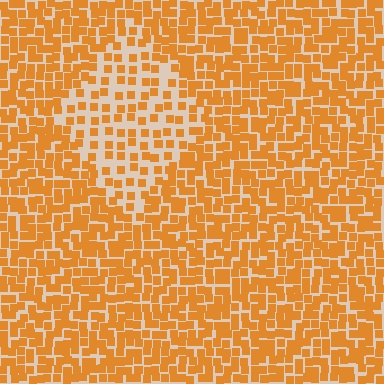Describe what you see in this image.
The image contains small orange elements arranged at two different densities. A diamond-shaped region is visible where the elements are less densely packed than the surrounding area.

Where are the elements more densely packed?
The elements are more densely packed outside the diamond boundary.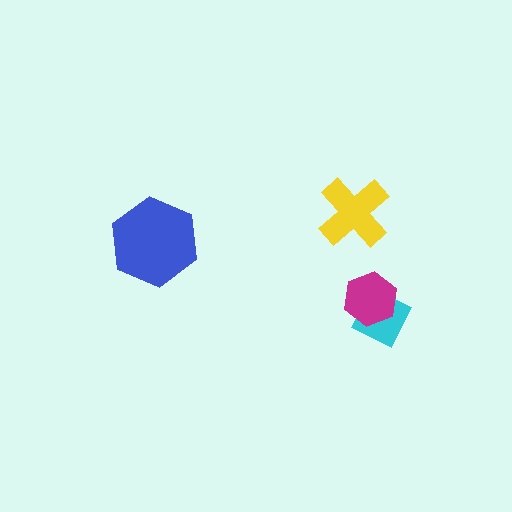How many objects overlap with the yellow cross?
0 objects overlap with the yellow cross.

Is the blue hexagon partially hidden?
No, no other shape covers it.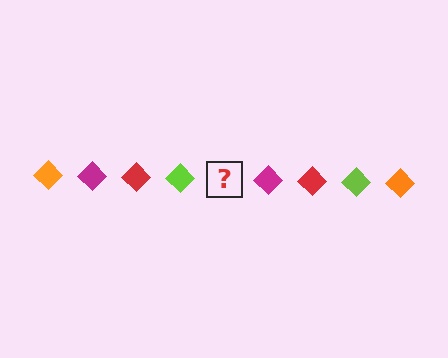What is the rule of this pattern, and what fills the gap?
The rule is that the pattern cycles through orange, magenta, red, lime diamonds. The gap should be filled with an orange diamond.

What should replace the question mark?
The question mark should be replaced with an orange diamond.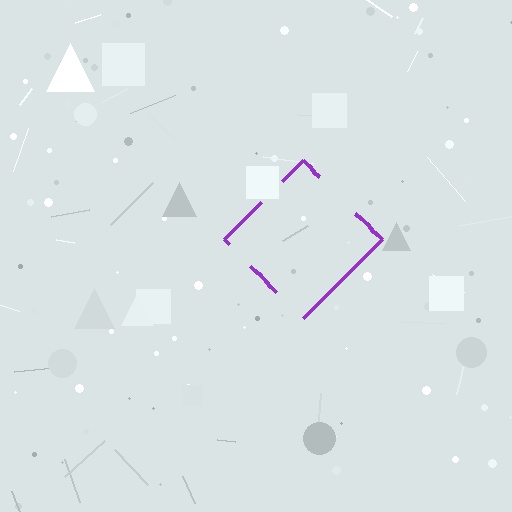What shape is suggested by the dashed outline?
The dashed outline suggests a diamond.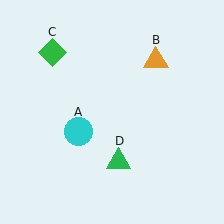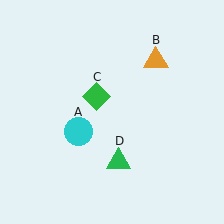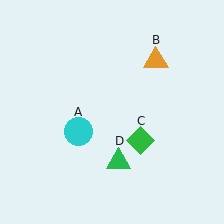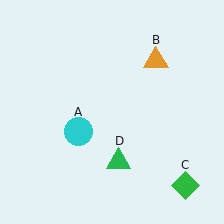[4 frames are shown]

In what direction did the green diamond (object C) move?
The green diamond (object C) moved down and to the right.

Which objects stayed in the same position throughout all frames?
Cyan circle (object A) and orange triangle (object B) and green triangle (object D) remained stationary.